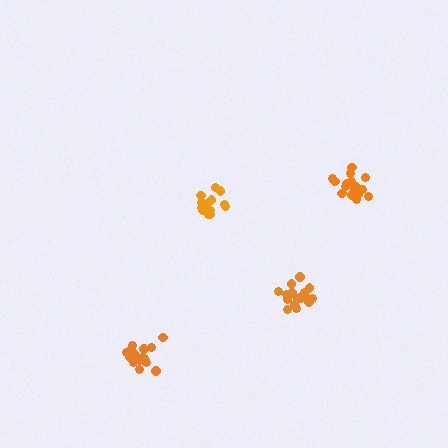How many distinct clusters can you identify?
There are 4 distinct clusters.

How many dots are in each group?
Group 1: 17 dots, Group 2: 14 dots, Group 3: 18 dots, Group 4: 16 dots (65 total).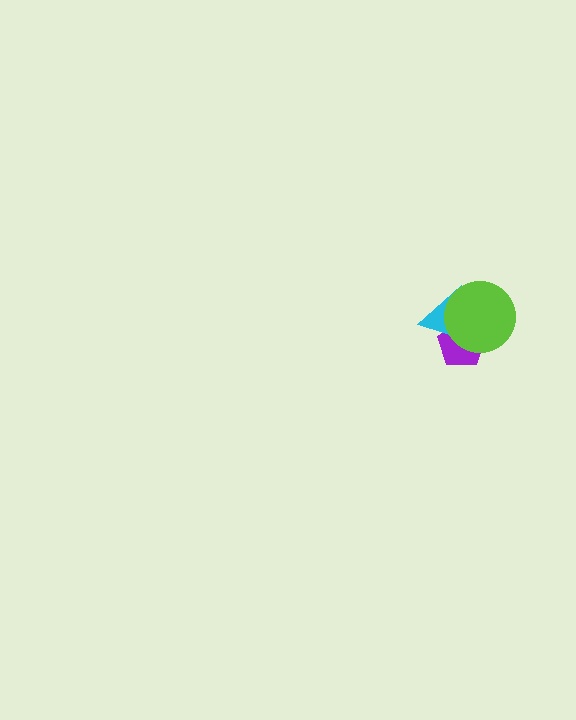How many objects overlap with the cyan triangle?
2 objects overlap with the cyan triangle.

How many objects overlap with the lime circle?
2 objects overlap with the lime circle.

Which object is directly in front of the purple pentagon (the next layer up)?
The cyan triangle is directly in front of the purple pentagon.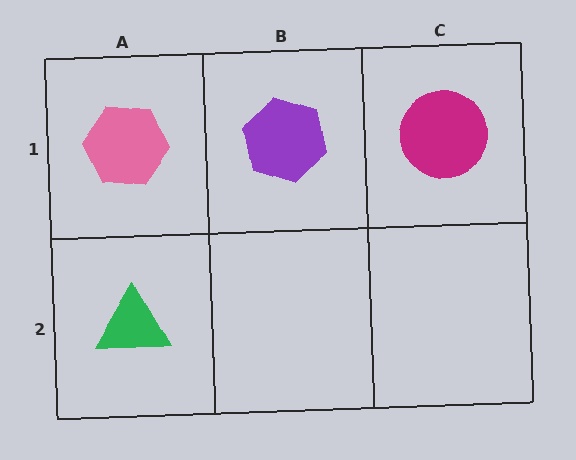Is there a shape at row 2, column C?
No, that cell is empty.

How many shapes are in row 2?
1 shape.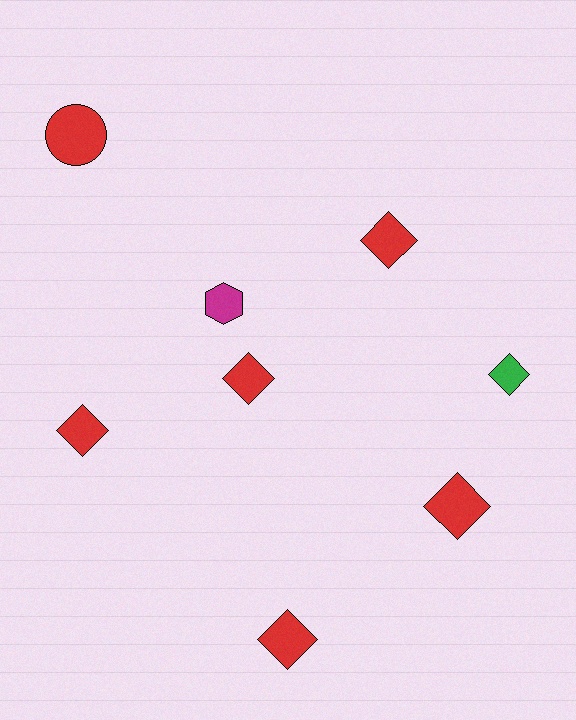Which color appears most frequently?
Red, with 6 objects.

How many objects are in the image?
There are 8 objects.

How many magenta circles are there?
There are no magenta circles.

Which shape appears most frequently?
Diamond, with 6 objects.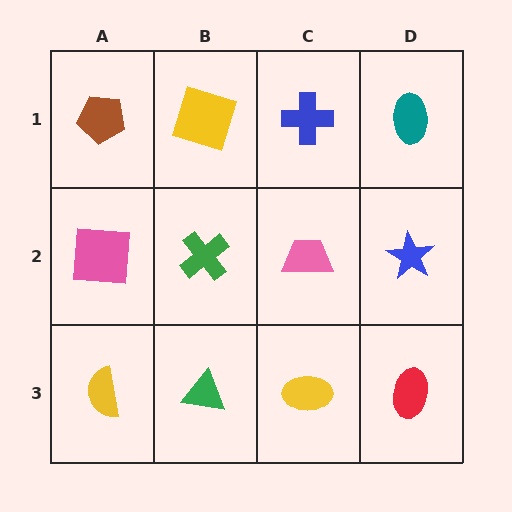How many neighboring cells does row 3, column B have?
3.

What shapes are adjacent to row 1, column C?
A pink trapezoid (row 2, column C), a yellow square (row 1, column B), a teal ellipse (row 1, column D).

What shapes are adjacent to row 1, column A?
A pink square (row 2, column A), a yellow square (row 1, column B).